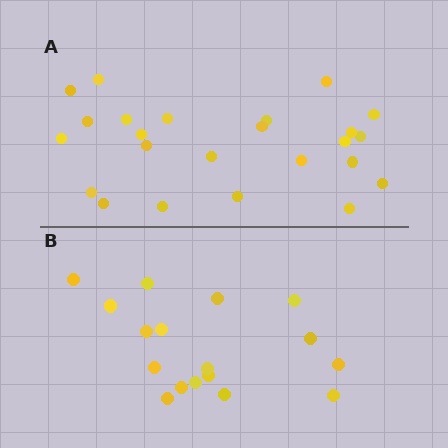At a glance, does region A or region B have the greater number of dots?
Region A (the top region) has more dots.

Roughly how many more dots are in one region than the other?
Region A has roughly 8 or so more dots than region B.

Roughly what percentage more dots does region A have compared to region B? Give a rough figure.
About 40% more.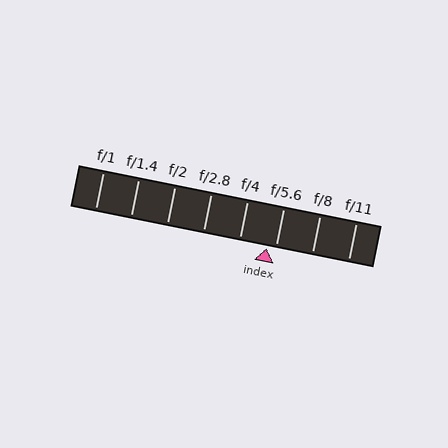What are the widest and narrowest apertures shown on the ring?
The widest aperture shown is f/1 and the narrowest is f/11.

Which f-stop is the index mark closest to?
The index mark is closest to f/5.6.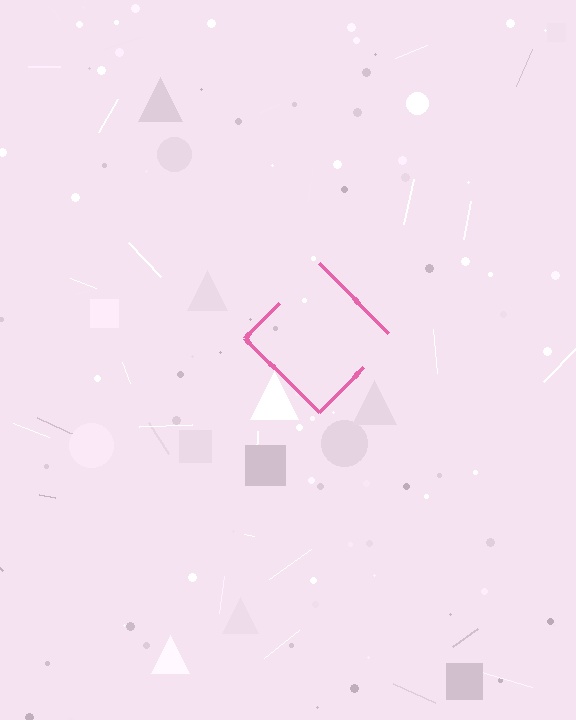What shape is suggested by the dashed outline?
The dashed outline suggests a diamond.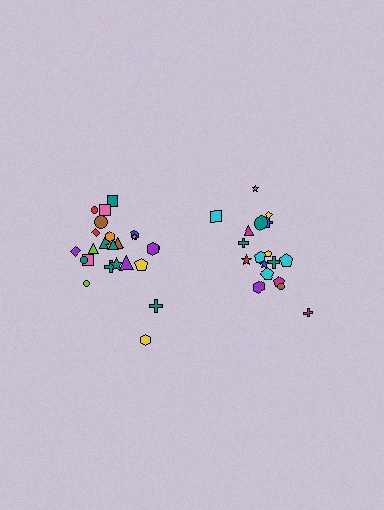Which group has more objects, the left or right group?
The left group.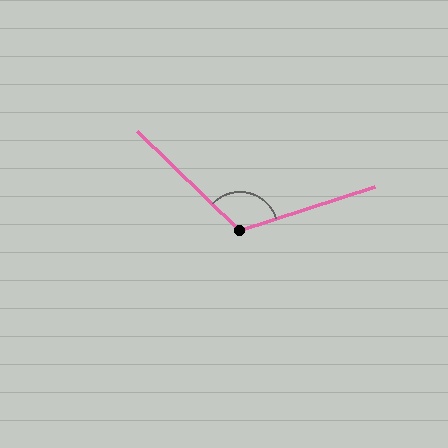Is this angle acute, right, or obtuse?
It is obtuse.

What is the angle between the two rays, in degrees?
Approximately 118 degrees.